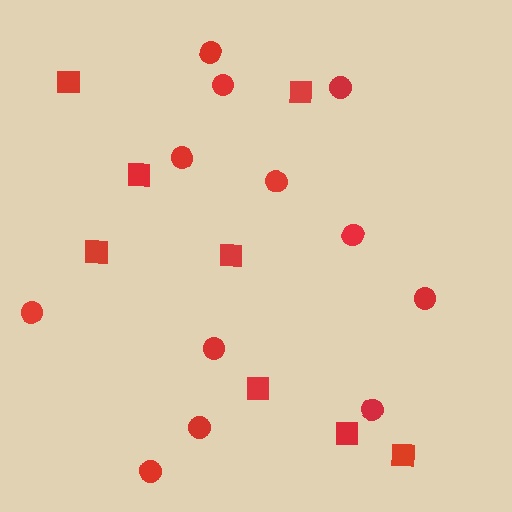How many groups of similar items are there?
There are 2 groups: one group of squares (8) and one group of circles (12).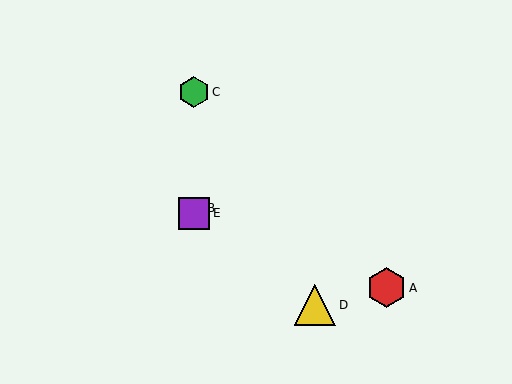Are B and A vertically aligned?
No, B is at x≈194 and A is at x≈386.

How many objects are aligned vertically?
3 objects (B, C, E) are aligned vertically.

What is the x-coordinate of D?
Object D is at x≈315.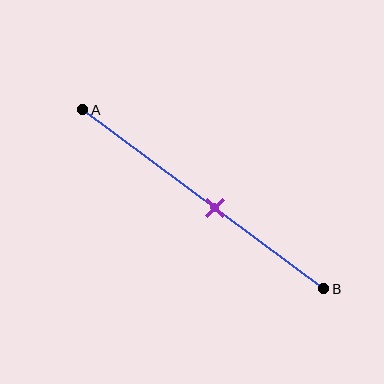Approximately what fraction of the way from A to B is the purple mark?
The purple mark is approximately 55% of the way from A to B.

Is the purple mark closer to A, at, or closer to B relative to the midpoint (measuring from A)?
The purple mark is closer to point B than the midpoint of segment AB.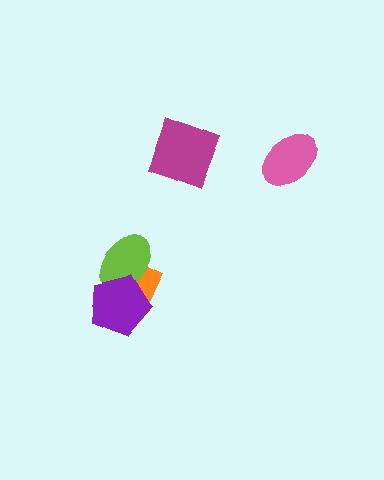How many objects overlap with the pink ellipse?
0 objects overlap with the pink ellipse.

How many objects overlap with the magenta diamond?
0 objects overlap with the magenta diamond.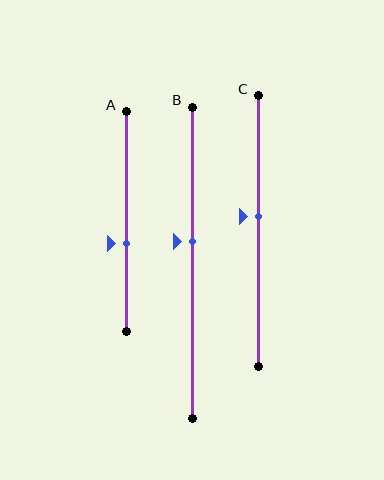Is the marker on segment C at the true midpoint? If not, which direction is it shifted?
No, the marker on segment C is shifted upward by about 6% of the segment length.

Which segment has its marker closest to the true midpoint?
Segment C has its marker closest to the true midpoint.